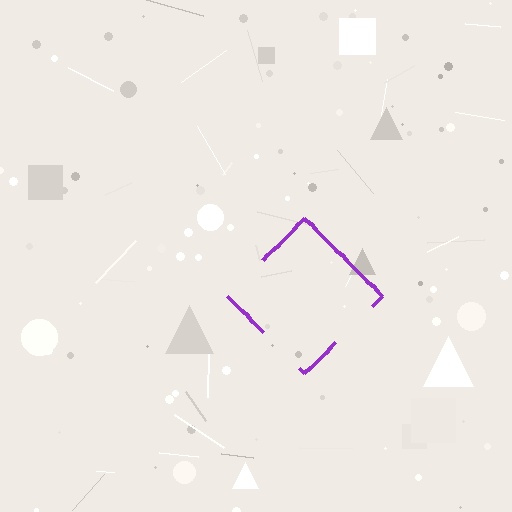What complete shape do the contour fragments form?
The contour fragments form a diamond.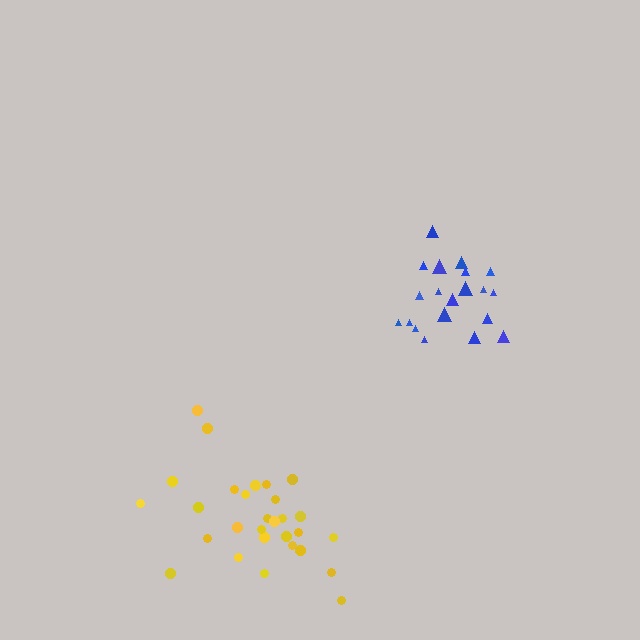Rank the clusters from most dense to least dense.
blue, yellow.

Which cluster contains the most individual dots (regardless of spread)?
Yellow (29).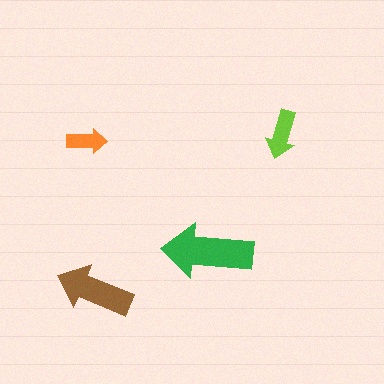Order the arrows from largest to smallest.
the green one, the brown one, the lime one, the orange one.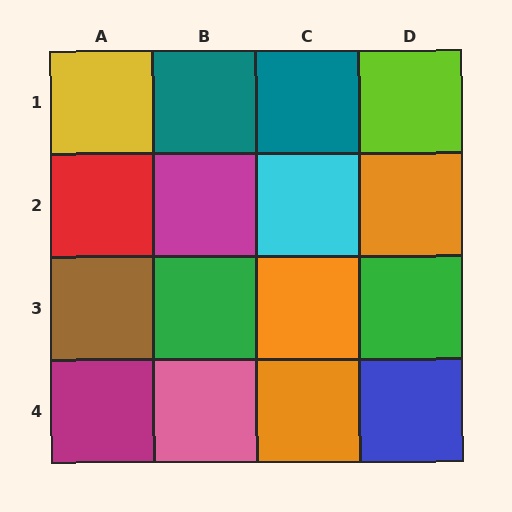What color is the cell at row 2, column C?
Cyan.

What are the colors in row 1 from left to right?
Yellow, teal, teal, lime.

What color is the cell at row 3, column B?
Green.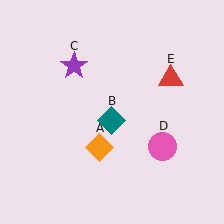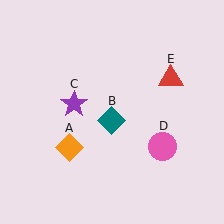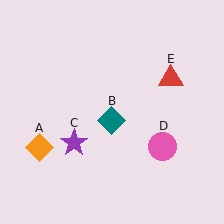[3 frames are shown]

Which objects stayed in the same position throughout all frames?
Teal diamond (object B) and pink circle (object D) and red triangle (object E) remained stationary.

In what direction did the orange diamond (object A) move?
The orange diamond (object A) moved left.